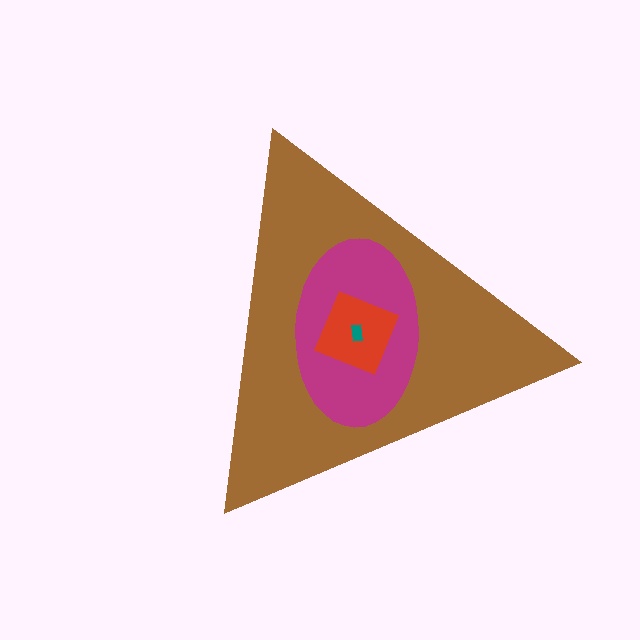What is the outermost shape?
The brown triangle.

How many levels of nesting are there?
4.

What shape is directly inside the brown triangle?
The magenta ellipse.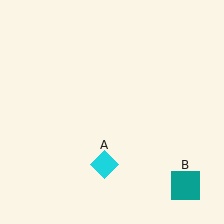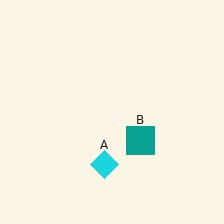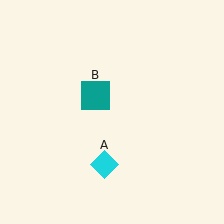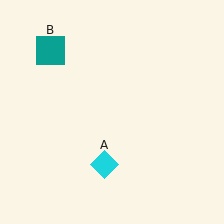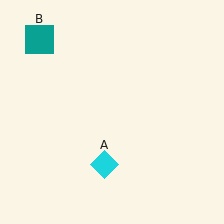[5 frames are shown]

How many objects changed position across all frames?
1 object changed position: teal square (object B).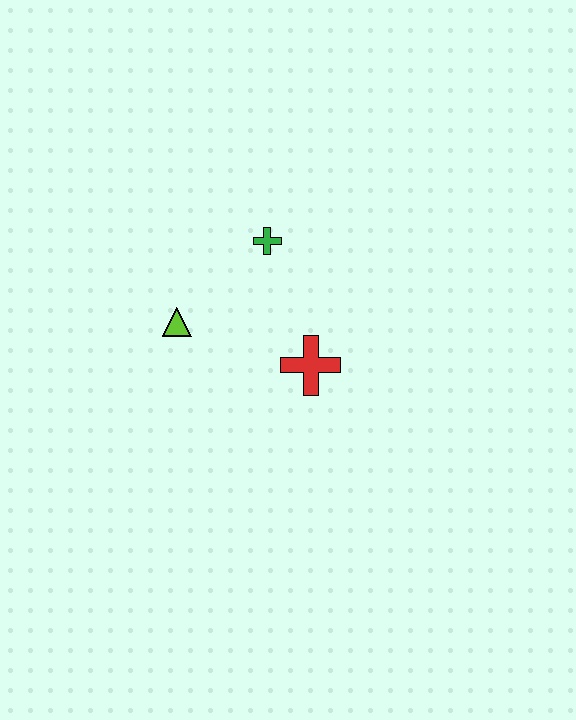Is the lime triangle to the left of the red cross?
Yes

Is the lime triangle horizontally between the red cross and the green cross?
No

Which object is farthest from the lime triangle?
The red cross is farthest from the lime triangle.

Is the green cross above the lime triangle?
Yes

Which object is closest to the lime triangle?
The green cross is closest to the lime triangle.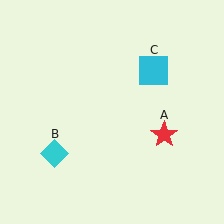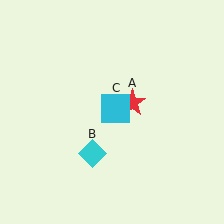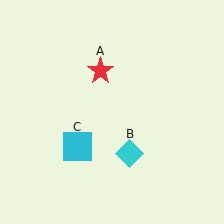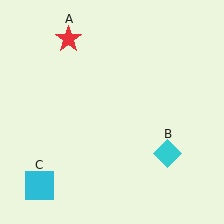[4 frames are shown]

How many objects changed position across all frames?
3 objects changed position: red star (object A), cyan diamond (object B), cyan square (object C).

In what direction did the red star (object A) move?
The red star (object A) moved up and to the left.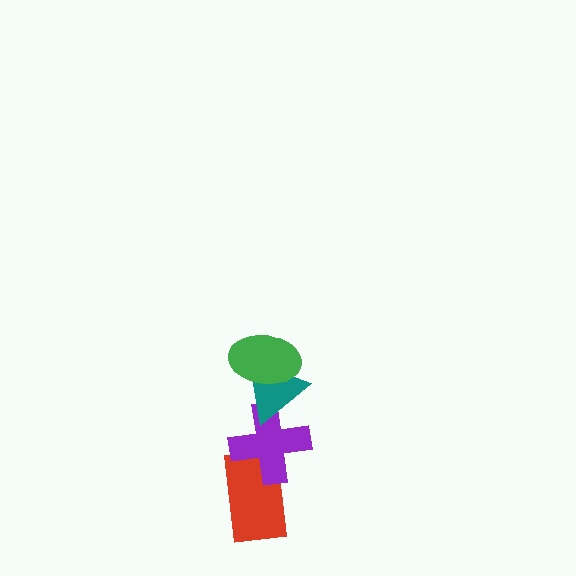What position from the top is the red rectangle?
The red rectangle is 4th from the top.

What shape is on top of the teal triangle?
The green ellipse is on top of the teal triangle.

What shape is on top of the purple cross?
The teal triangle is on top of the purple cross.